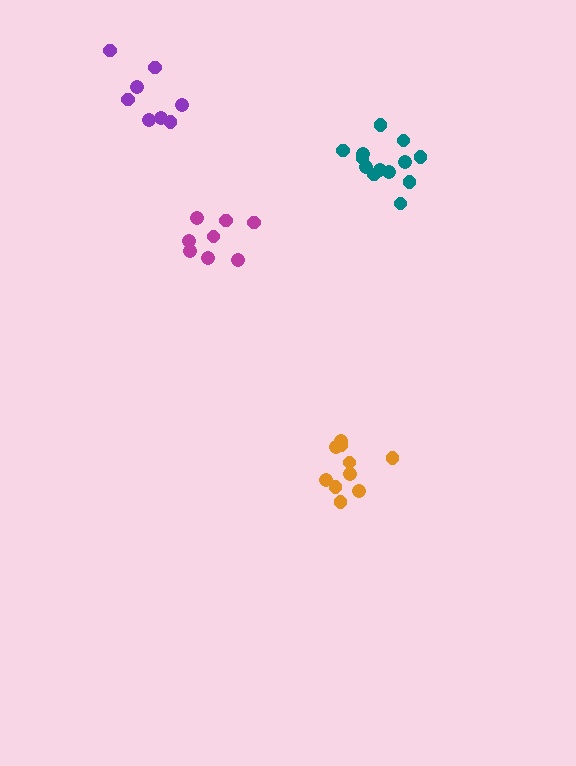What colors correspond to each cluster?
The clusters are colored: purple, teal, magenta, orange.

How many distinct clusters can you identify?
There are 4 distinct clusters.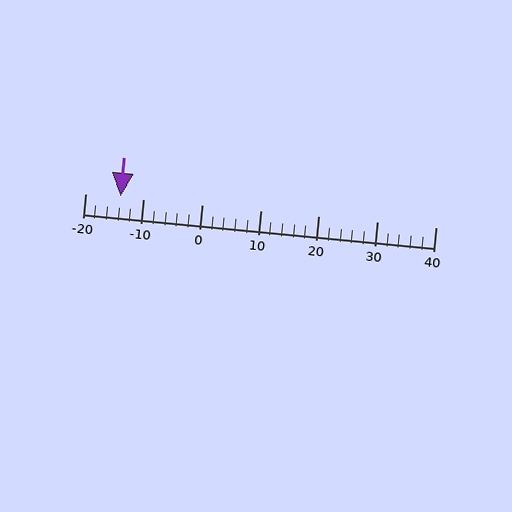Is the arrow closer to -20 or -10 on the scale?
The arrow is closer to -10.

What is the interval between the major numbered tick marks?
The major tick marks are spaced 10 units apart.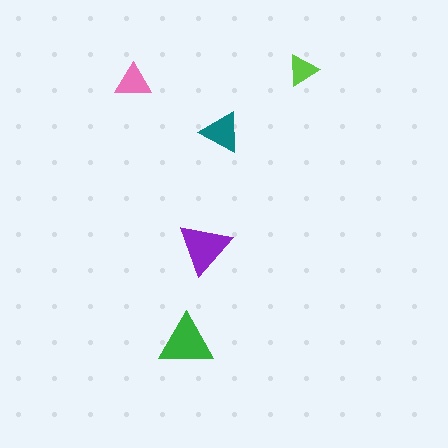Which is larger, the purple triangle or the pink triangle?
The purple one.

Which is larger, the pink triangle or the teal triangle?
The teal one.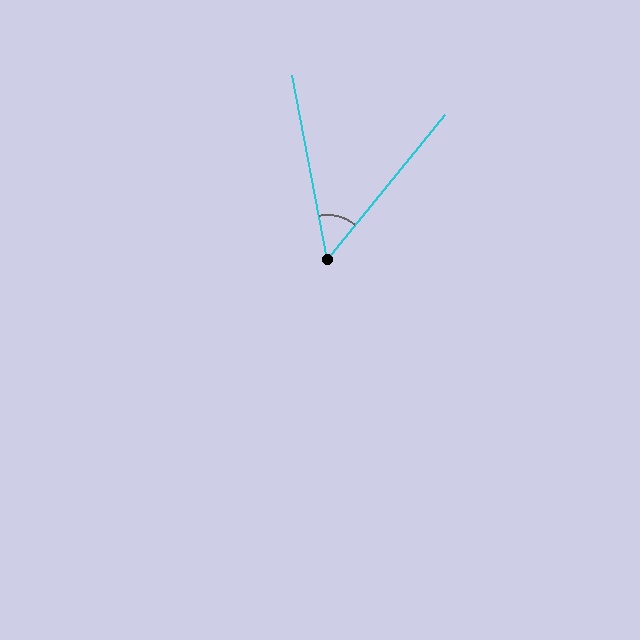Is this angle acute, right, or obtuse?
It is acute.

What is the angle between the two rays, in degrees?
Approximately 50 degrees.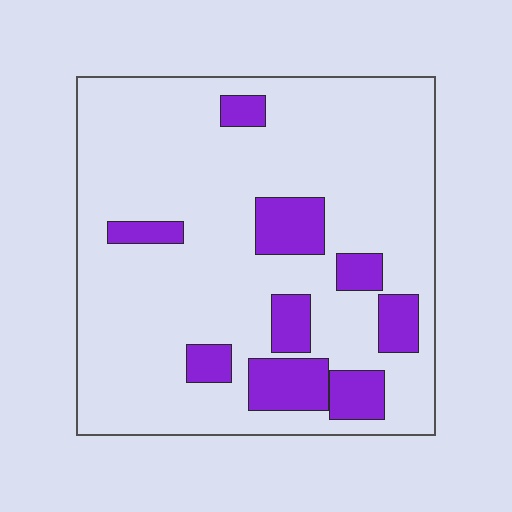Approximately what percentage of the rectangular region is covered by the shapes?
Approximately 20%.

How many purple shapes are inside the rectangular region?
9.